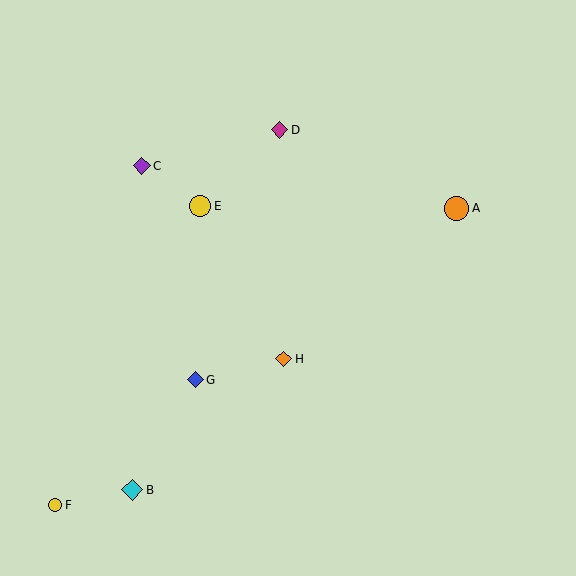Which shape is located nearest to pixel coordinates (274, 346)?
The orange diamond (labeled H) at (284, 359) is nearest to that location.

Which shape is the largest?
The orange circle (labeled A) is the largest.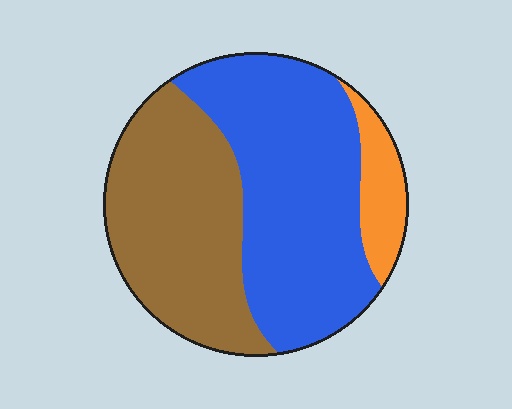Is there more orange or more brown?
Brown.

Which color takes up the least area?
Orange, at roughly 10%.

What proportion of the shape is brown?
Brown covers 40% of the shape.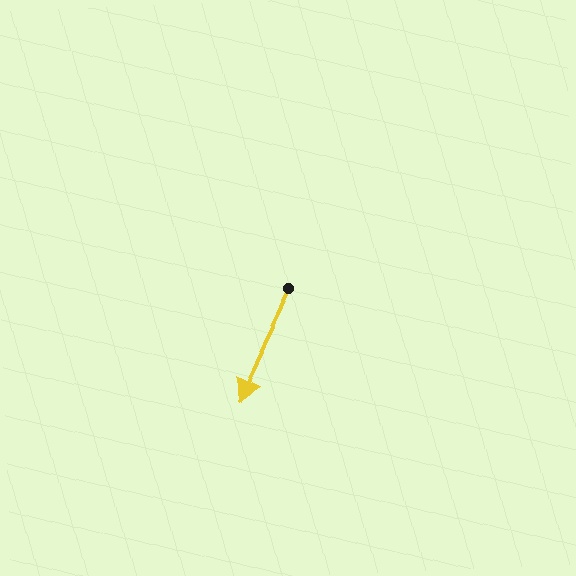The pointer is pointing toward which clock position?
Roughly 7 o'clock.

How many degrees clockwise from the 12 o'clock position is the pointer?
Approximately 205 degrees.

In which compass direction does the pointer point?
Southwest.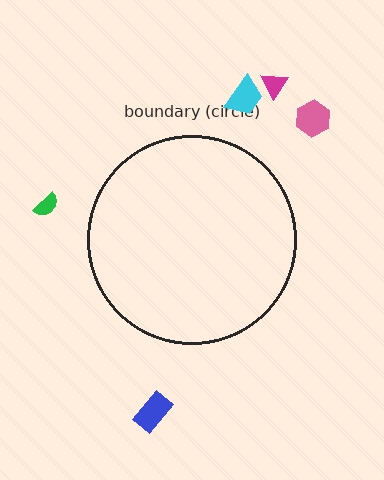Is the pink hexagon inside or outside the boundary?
Outside.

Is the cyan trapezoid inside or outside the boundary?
Outside.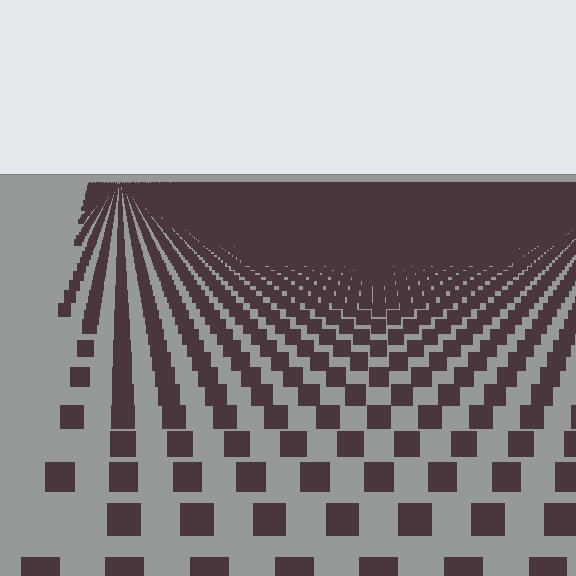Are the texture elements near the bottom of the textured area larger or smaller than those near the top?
Larger. Near the bottom, elements are closer to the viewer and appear at a bigger on-screen size.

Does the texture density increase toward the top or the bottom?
Density increases toward the top.